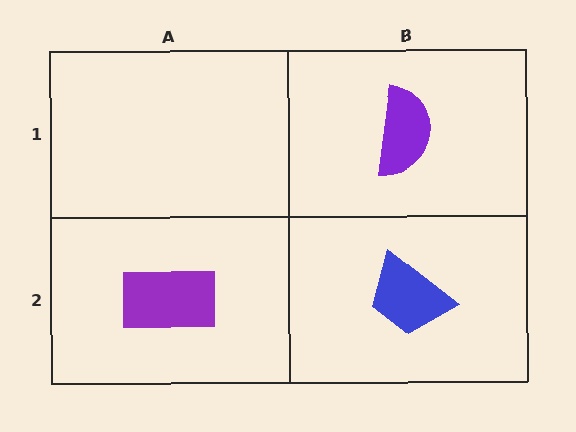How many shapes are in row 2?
2 shapes.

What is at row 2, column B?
A blue trapezoid.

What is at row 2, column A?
A purple rectangle.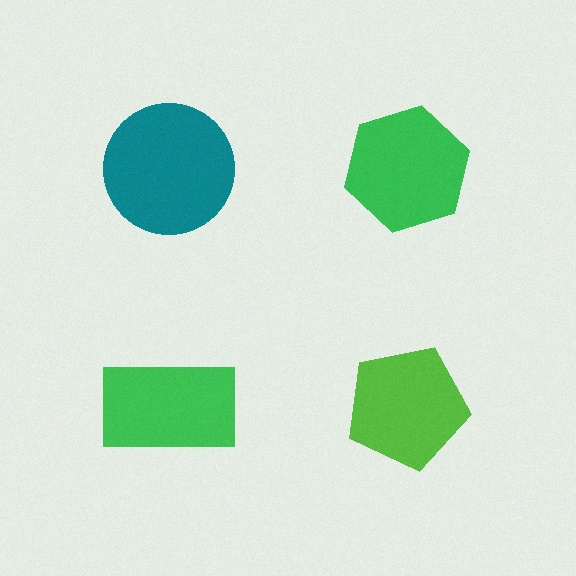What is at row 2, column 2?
A lime pentagon.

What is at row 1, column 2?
A green hexagon.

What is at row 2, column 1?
A green rectangle.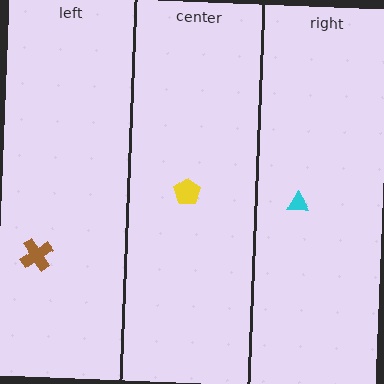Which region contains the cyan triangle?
The right region.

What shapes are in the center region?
The yellow pentagon.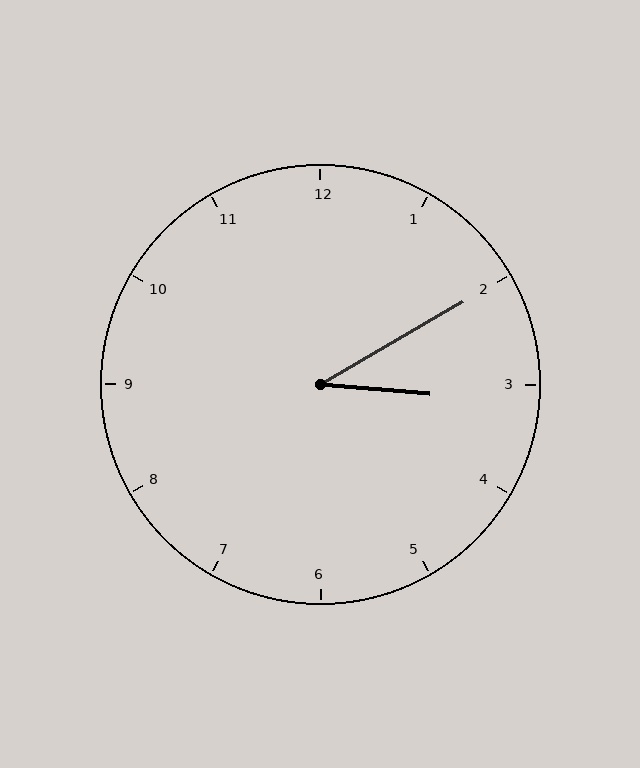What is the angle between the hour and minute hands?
Approximately 35 degrees.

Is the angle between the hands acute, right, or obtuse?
It is acute.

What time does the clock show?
3:10.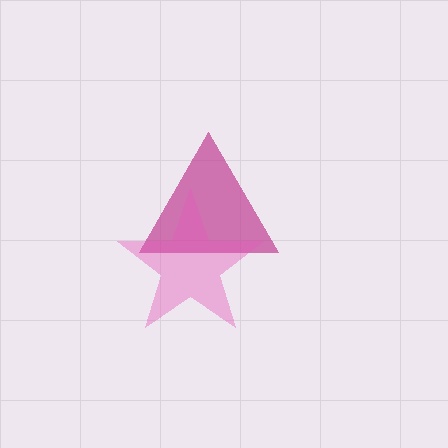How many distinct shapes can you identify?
There are 2 distinct shapes: a magenta triangle, a pink star.